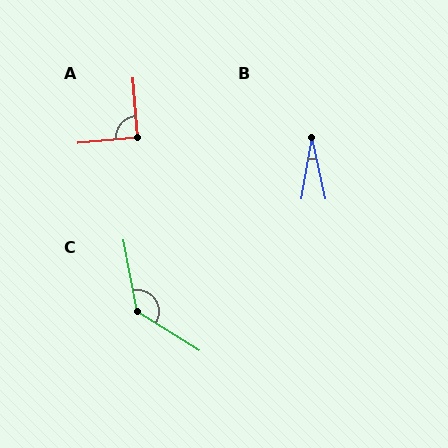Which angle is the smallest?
B, at approximately 22 degrees.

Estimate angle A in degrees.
Approximately 91 degrees.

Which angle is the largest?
C, at approximately 133 degrees.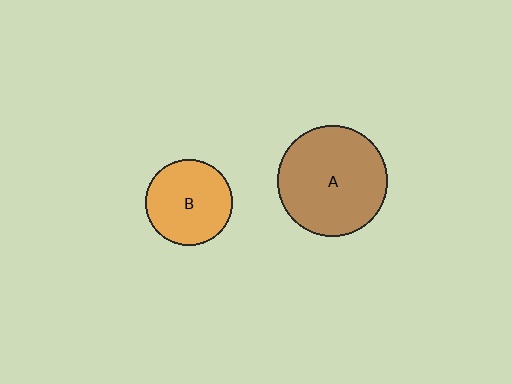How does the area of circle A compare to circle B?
Approximately 1.7 times.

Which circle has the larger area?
Circle A (brown).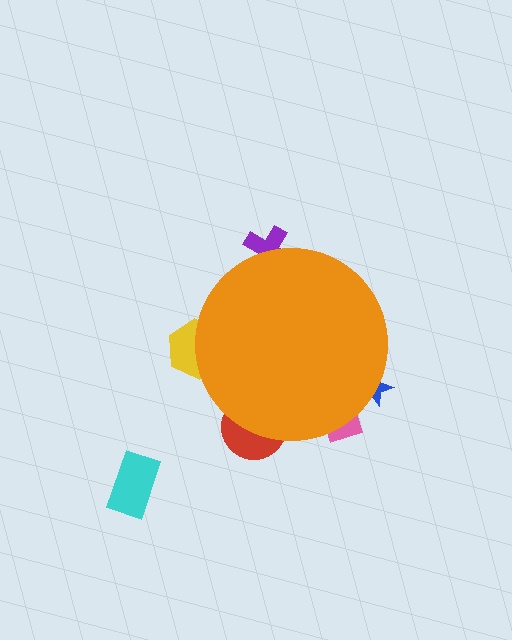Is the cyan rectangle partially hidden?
No, the cyan rectangle is fully visible.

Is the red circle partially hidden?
Yes, the red circle is partially hidden behind the orange circle.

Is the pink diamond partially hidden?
Yes, the pink diamond is partially hidden behind the orange circle.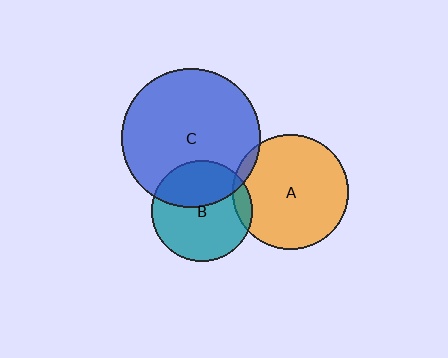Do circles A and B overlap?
Yes.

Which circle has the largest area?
Circle C (blue).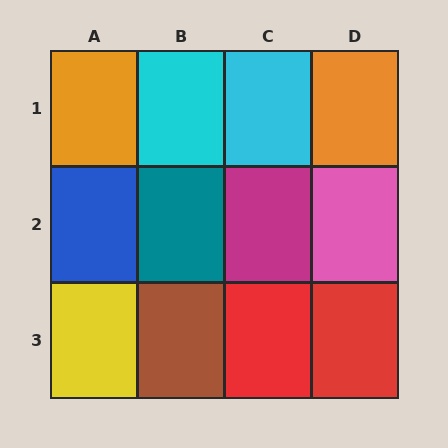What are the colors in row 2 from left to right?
Blue, teal, magenta, pink.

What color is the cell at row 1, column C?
Cyan.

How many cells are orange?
2 cells are orange.